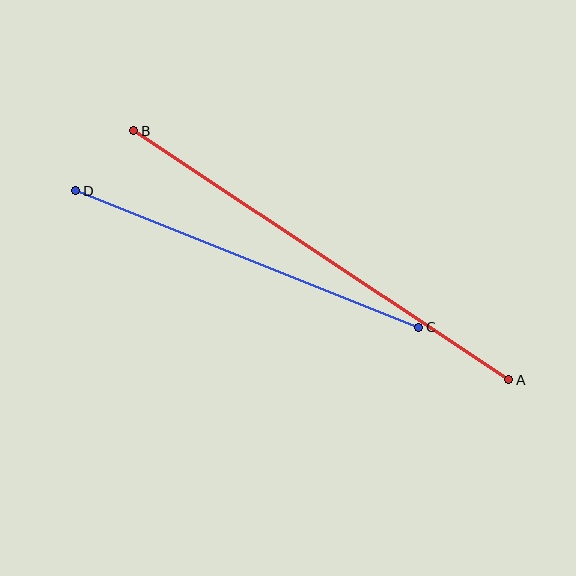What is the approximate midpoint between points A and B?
The midpoint is at approximately (321, 255) pixels.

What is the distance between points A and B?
The distance is approximately 450 pixels.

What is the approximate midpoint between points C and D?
The midpoint is at approximately (247, 259) pixels.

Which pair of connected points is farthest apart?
Points A and B are farthest apart.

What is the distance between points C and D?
The distance is approximately 369 pixels.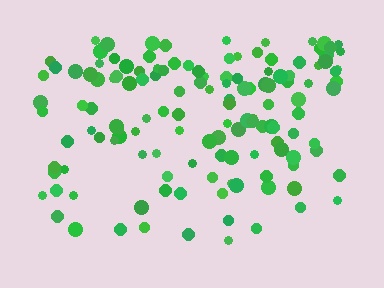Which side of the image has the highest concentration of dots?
The top.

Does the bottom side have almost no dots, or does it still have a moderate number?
Still a moderate number, just noticeably fewer than the top.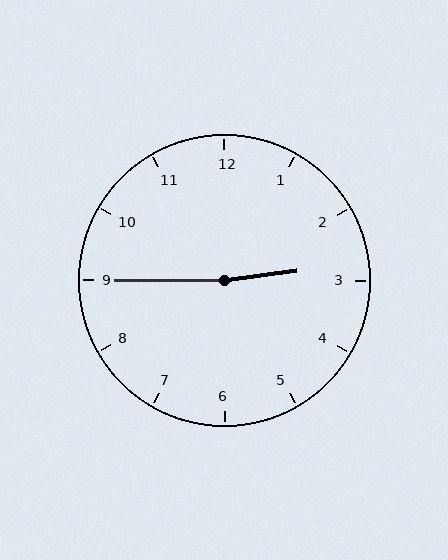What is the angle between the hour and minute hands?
Approximately 172 degrees.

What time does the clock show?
2:45.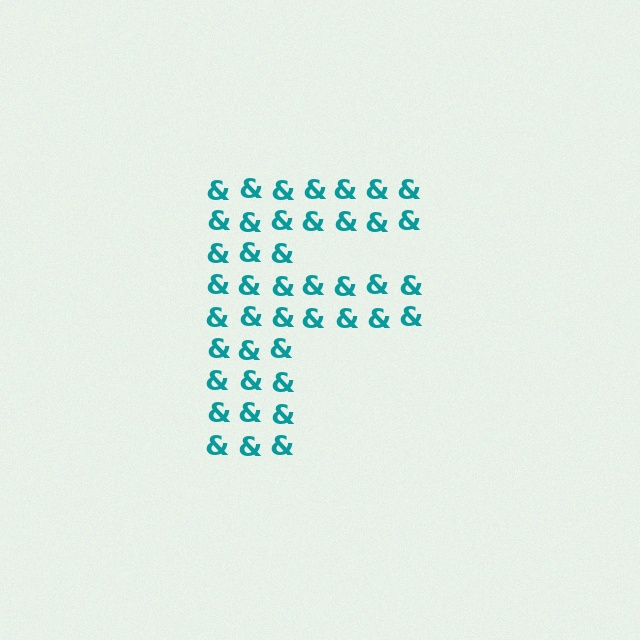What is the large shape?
The large shape is the letter F.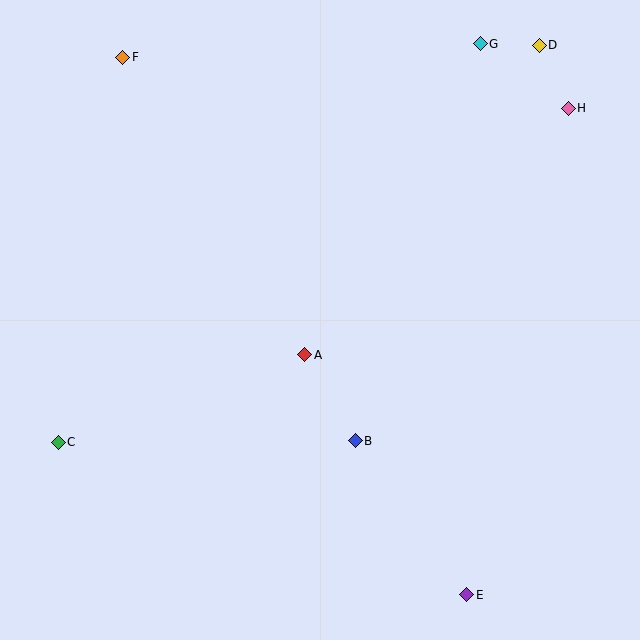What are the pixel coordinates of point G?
Point G is at (480, 44).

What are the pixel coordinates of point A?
Point A is at (305, 355).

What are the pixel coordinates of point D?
Point D is at (539, 45).